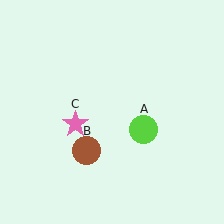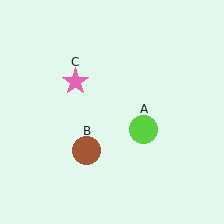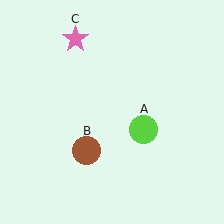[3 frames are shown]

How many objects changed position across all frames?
1 object changed position: pink star (object C).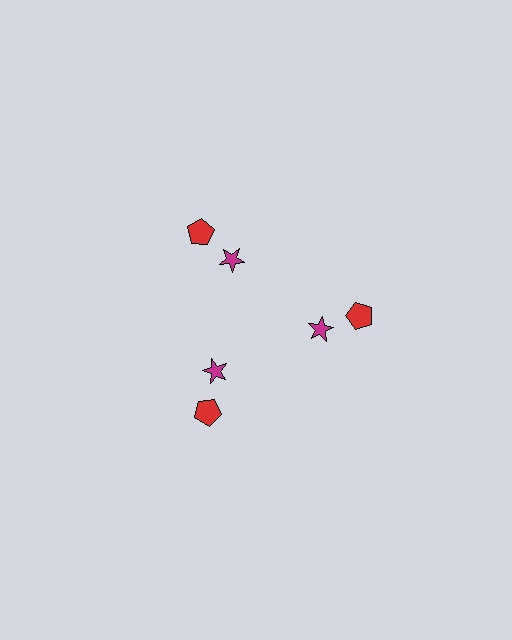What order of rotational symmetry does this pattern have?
This pattern has 3-fold rotational symmetry.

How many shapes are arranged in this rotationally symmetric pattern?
There are 6 shapes, arranged in 3 groups of 2.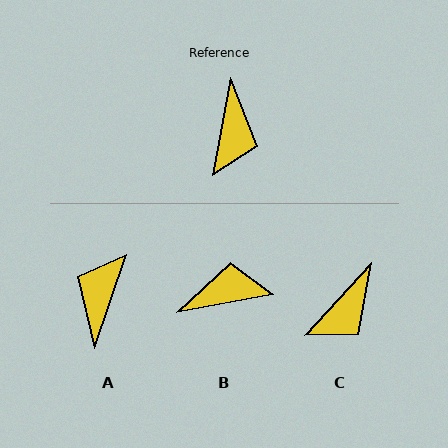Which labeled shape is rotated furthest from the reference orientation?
A, about 172 degrees away.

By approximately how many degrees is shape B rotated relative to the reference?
Approximately 111 degrees counter-clockwise.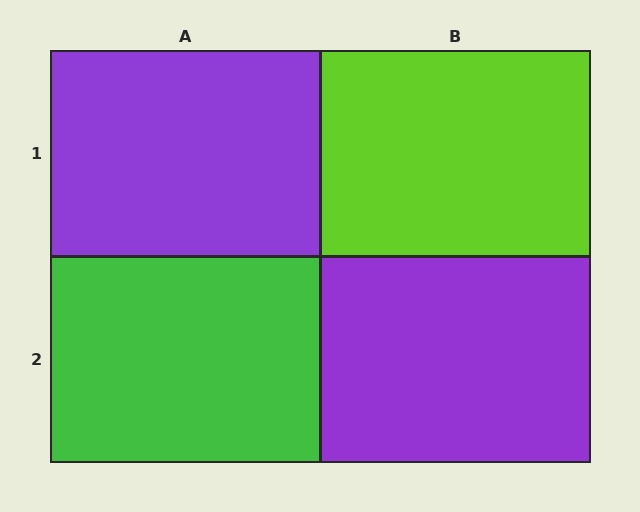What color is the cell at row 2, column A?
Green.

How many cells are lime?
1 cell is lime.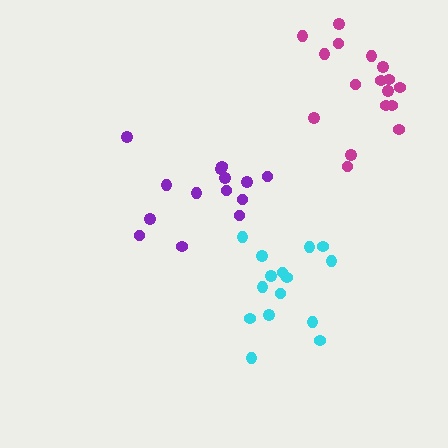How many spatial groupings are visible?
There are 3 spatial groupings.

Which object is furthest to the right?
The magenta cluster is rightmost.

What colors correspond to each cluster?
The clusters are colored: purple, cyan, magenta.